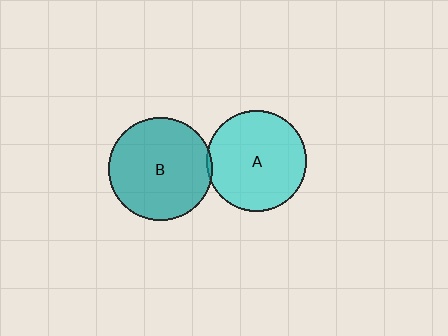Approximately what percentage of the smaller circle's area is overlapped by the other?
Approximately 5%.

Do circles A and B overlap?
Yes.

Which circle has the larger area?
Circle B (teal).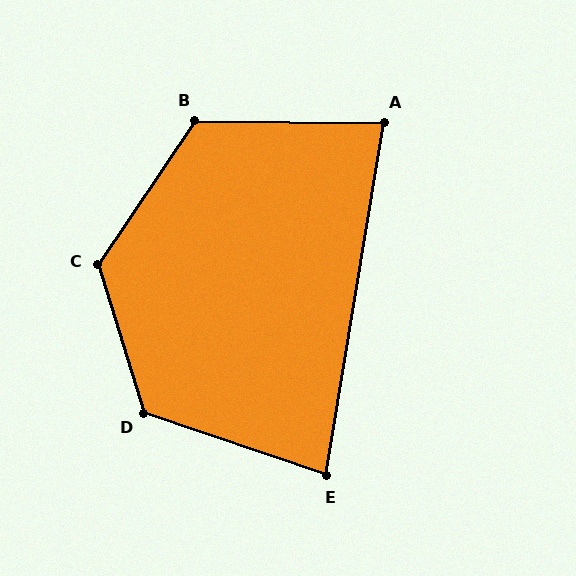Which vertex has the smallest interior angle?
E, at approximately 81 degrees.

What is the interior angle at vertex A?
Approximately 81 degrees (acute).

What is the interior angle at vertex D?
Approximately 126 degrees (obtuse).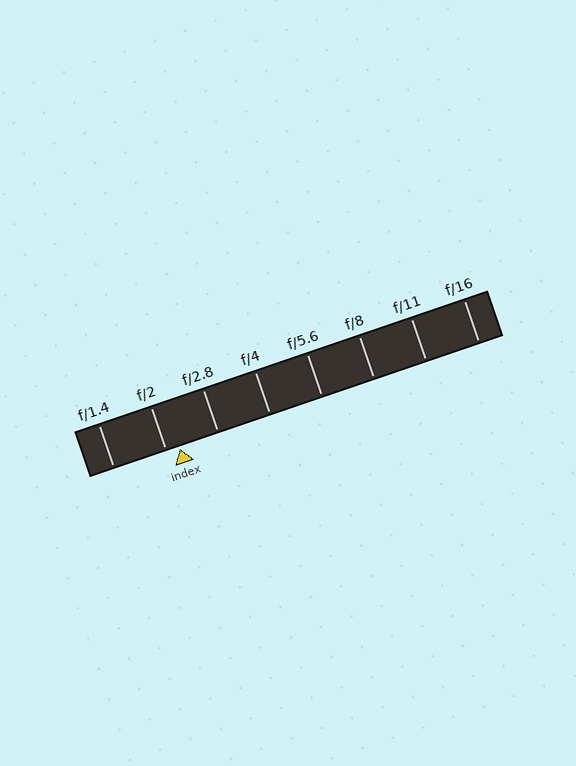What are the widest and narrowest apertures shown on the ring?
The widest aperture shown is f/1.4 and the narrowest is f/16.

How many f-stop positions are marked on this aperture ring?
There are 8 f-stop positions marked.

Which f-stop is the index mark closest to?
The index mark is closest to f/2.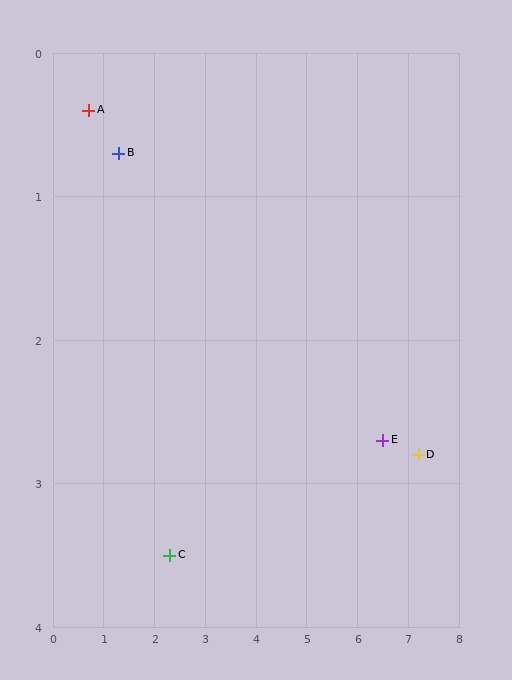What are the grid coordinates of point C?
Point C is at approximately (2.3, 3.5).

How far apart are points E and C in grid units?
Points E and C are about 4.3 grid units apart.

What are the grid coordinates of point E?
Point E is at approximately (6.5, 2.7).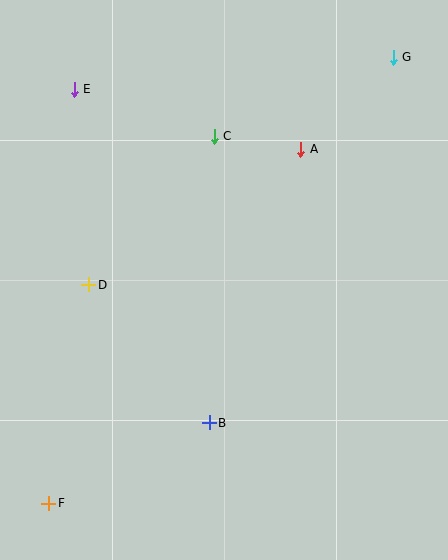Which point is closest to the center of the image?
Point D at (89, 285) is closest to the center.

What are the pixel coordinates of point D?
Point D is at (89, 285).